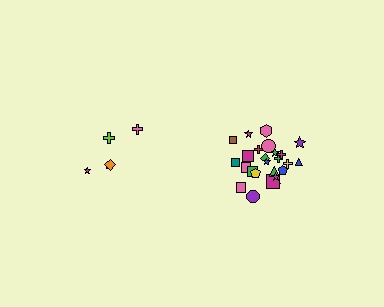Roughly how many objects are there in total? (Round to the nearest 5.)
Roughly 30 objects in total.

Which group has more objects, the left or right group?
The right group.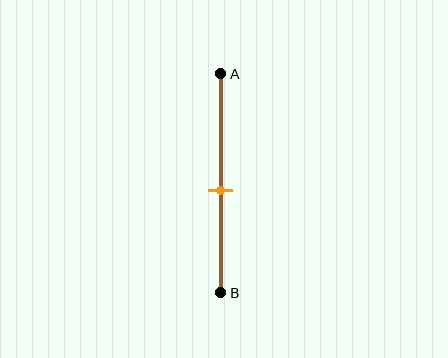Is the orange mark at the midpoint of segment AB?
No, the mark is at about 55% from A, not at the 50% midpoint.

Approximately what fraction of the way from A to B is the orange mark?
The orange mark is approximately 55% of the way from A to B.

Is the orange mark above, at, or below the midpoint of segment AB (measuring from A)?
The orange mark is below the midpoint of segment AB.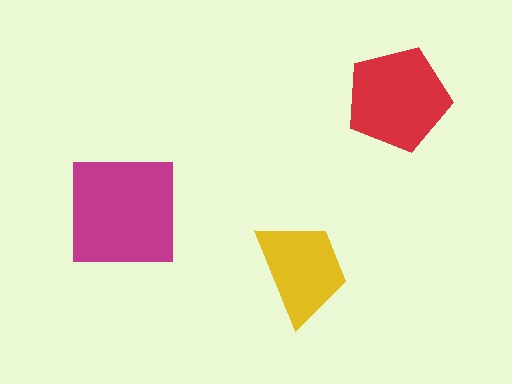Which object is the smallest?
The yellow trapezoid.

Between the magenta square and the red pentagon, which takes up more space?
The magenta square.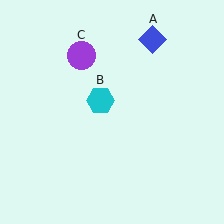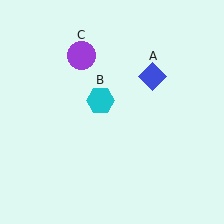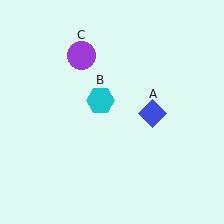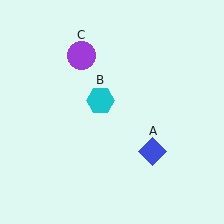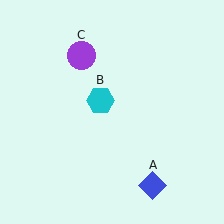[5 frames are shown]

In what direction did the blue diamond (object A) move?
The blue diamond (object A) moved down.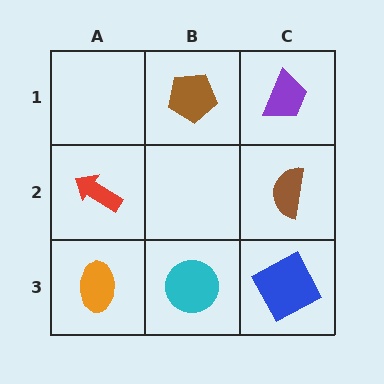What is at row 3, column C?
A blue square.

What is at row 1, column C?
A purple trapezoid.